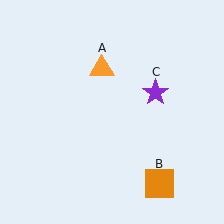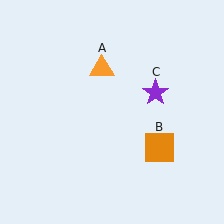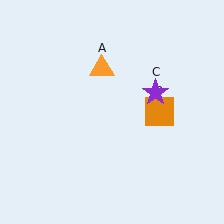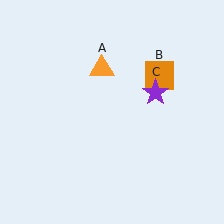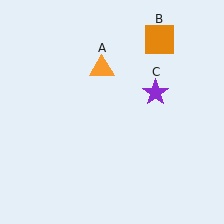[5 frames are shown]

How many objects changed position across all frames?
1 object changed position: orange square (object B).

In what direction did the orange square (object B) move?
The orange square (object B) moved up.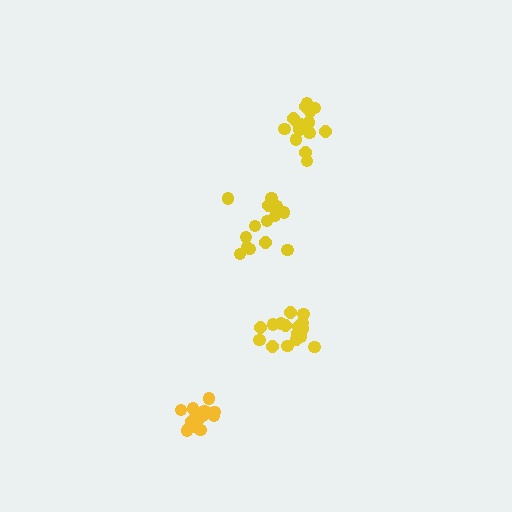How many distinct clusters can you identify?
There are 4 distinct clusters.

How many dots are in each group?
Group 1: 15 dots, Group 2: 14 dots, Group 3: 16 dots, Group 4: 16 dots (61 total).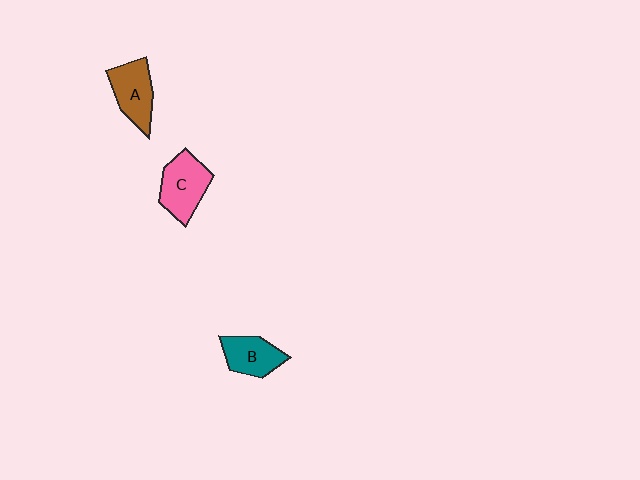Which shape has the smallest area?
Shape B (teal).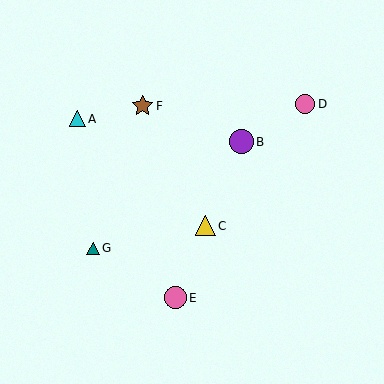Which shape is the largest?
The purple circle (labeled B) is the largest.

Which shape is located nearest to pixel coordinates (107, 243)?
The teal triangle (labeled G) at (93, 248) is nearest to that location.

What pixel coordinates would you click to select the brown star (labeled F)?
Click at (142, 106) to select the brown star F.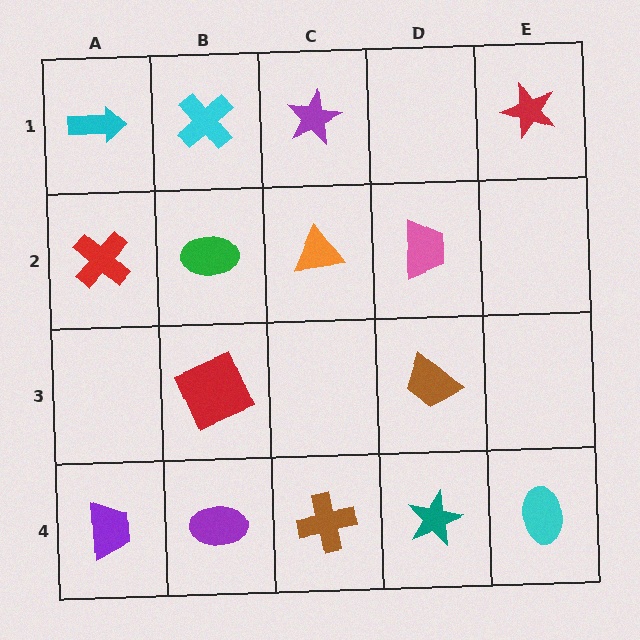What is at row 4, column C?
A brown cross.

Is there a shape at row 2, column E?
No, that cell is empty.